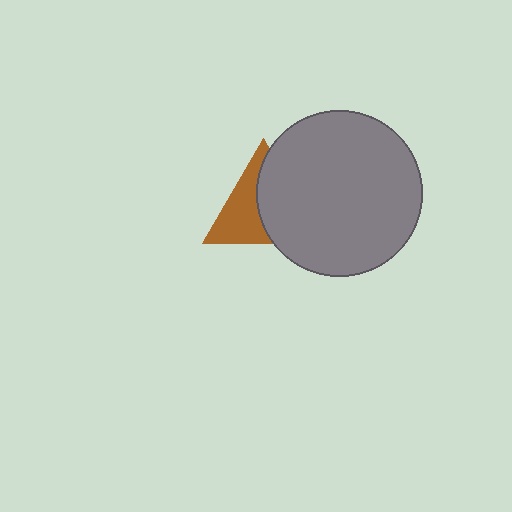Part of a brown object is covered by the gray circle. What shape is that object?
It is a triangle.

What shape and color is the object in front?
The object in front is a gray circle.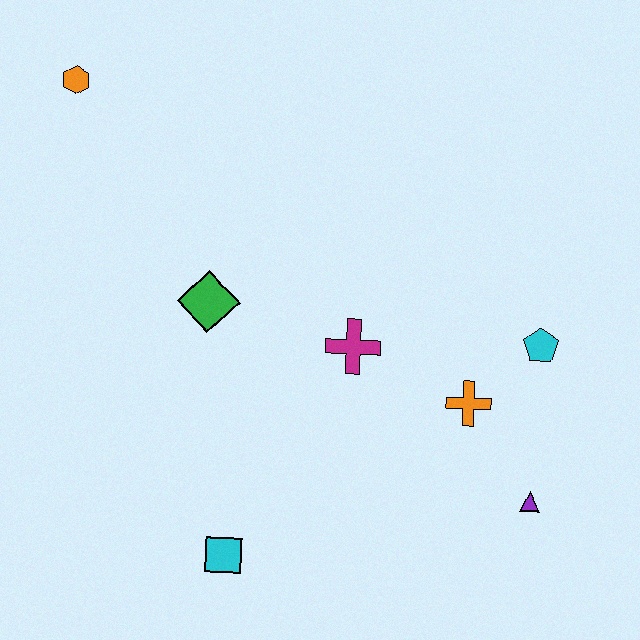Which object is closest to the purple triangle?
The orange cross is closest to the purple triangle.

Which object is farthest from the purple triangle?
The orange hexagon is farthest from the purple triangle.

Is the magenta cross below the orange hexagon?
Yes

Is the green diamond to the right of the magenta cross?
No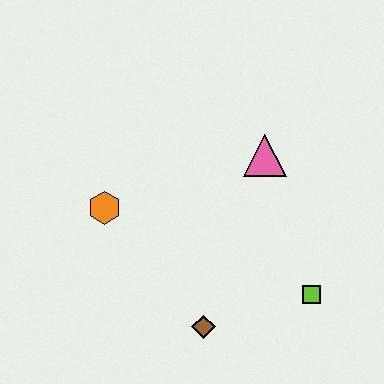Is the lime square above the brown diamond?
Yes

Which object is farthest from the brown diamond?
The pink triangle is farthest from the brown diamond.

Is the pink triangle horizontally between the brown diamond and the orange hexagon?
No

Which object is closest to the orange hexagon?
The brown diamond is closest to the orange hexagon.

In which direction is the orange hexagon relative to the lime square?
The orange hexagon is to the left of the lime square.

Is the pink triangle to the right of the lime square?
No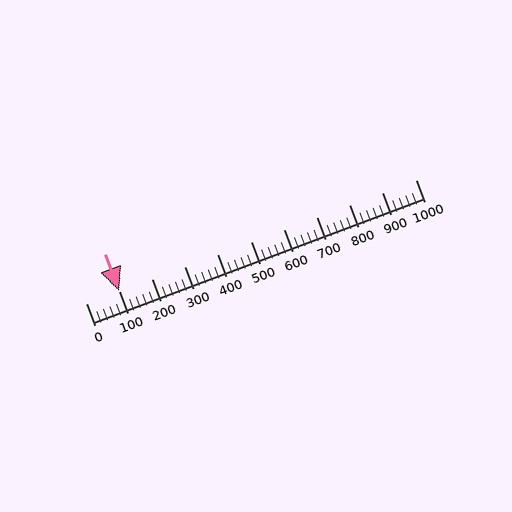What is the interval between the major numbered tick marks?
The major tick marks are spaced 100 units apart.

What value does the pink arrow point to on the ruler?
The pink arrow points to approximately 101.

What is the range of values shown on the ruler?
The ruler shows values from 0 to 1000.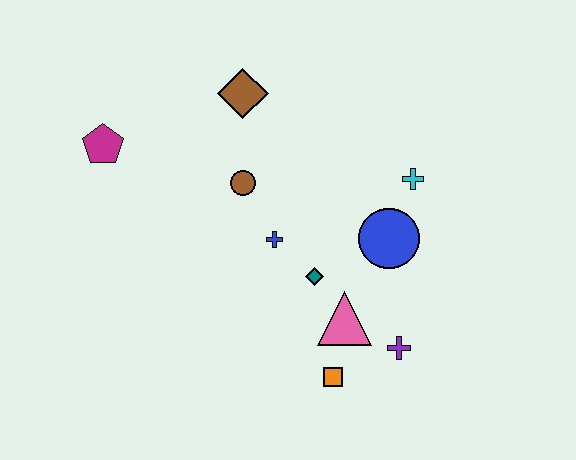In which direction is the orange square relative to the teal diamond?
The orange square is below the teal diamond.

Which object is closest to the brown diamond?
The brown circle is closest to the brown diamond.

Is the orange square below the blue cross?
Yes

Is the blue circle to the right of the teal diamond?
Yes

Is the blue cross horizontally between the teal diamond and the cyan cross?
No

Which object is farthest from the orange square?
The magenta pentagon is farthest from the orange square.